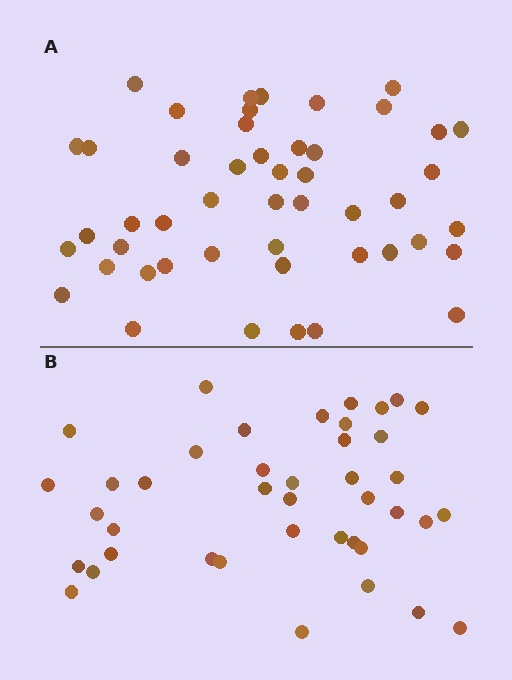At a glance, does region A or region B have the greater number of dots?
Region A (the top region) has more dots.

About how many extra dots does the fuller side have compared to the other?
Region A has roughly 8 or so more dots than region B.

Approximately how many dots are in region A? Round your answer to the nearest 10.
About 50 dots. (The exact count is 48, which rounds to 50.)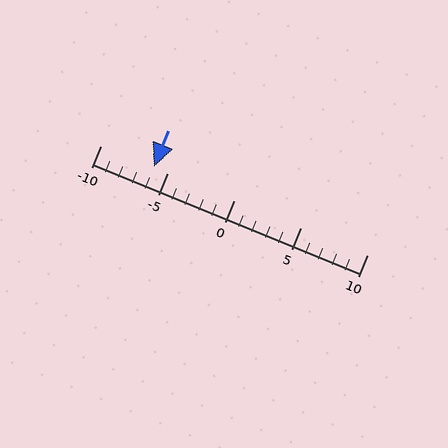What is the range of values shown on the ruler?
The ruler shows values from -10 to 10.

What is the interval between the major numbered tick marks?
The major tick marks are spaced 5 units apart.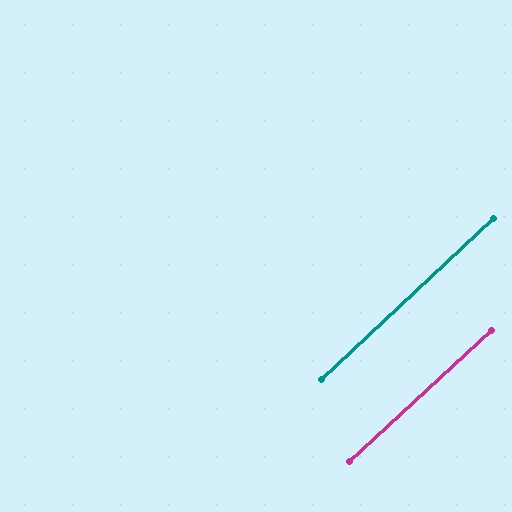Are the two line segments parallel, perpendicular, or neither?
Parallel — their directions differ by only 0.4°.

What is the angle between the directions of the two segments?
Approximately 0 degrees.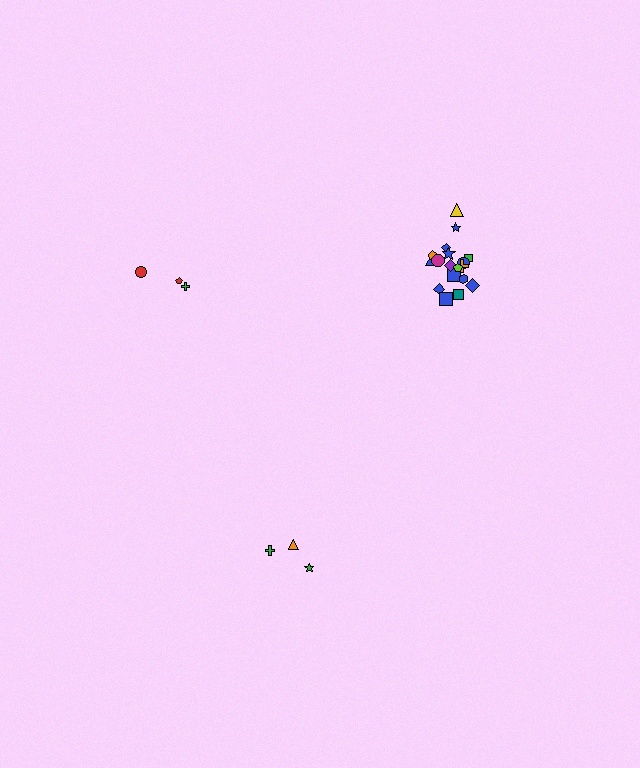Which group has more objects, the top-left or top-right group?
The top-right group.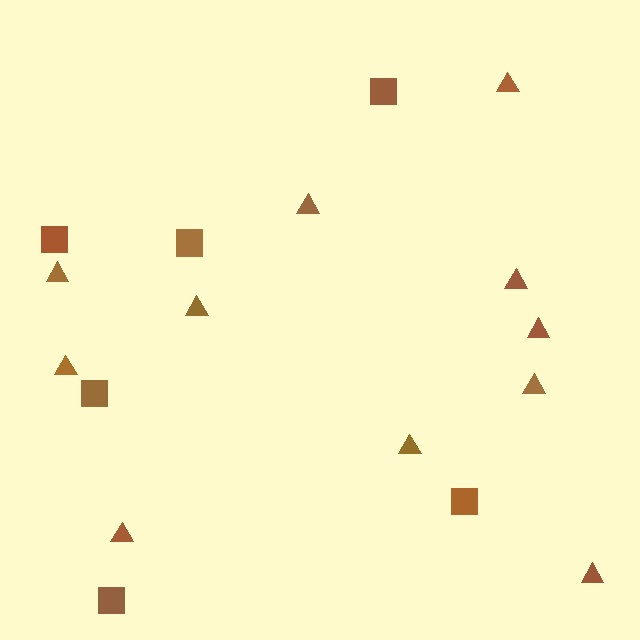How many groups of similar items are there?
There are 2 groups: one group of triangles (11) and one group of squares (6).